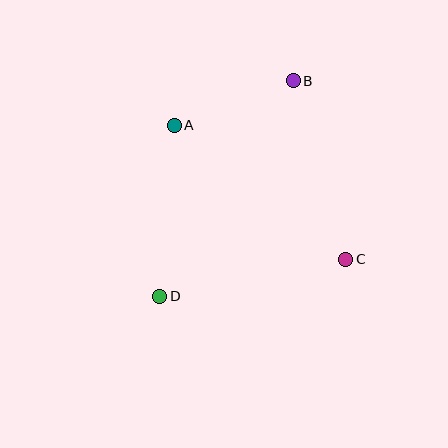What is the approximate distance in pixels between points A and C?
The distance between A and C is approximately 218 pixels.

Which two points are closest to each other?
Points A and B are closest to each other.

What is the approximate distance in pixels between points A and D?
The distance between A and D is approximately 172 pixels.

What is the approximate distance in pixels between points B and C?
The distance between B and C is approximately 186 pixels.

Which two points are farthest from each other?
Points B and D are farthest from each other.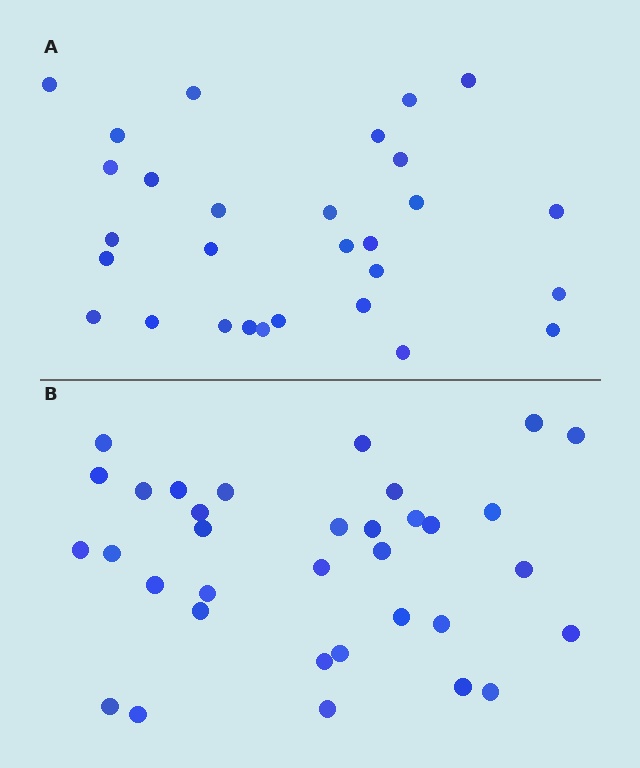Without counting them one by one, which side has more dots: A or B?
Region B (the bottom region) has more dots.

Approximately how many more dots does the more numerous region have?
Region B has about 5 more dots than region A.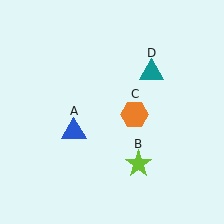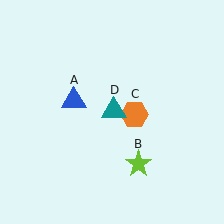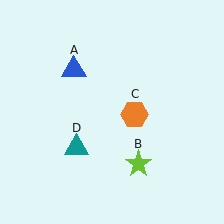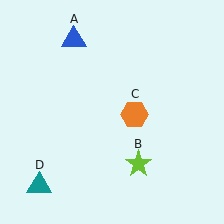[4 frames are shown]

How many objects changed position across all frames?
2 objects changed position: blue triangle (object A), teal triangle (object D).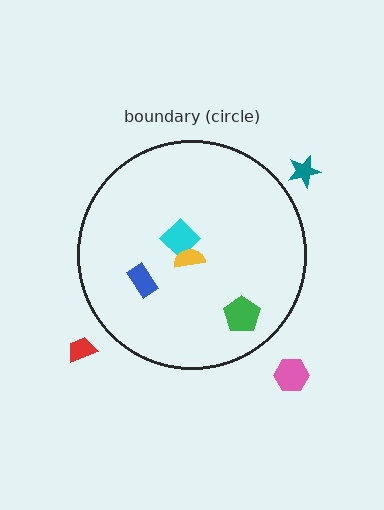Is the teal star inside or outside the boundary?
Outside.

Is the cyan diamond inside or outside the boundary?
Inside.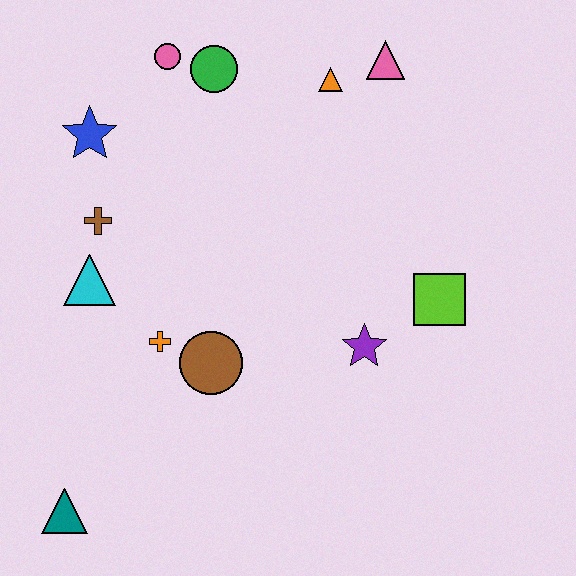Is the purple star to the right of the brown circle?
Yes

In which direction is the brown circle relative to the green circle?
The brown circle is below the green circle.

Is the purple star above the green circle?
No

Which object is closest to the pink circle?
The green circle is closest to the pink circle.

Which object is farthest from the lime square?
The teal triangle is farthest from the lime square.